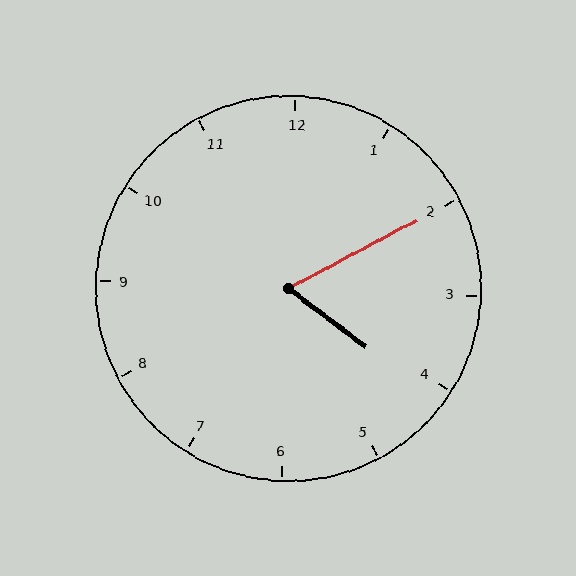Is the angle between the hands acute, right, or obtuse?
It is acute.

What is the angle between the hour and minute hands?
Approximately 65 degrees.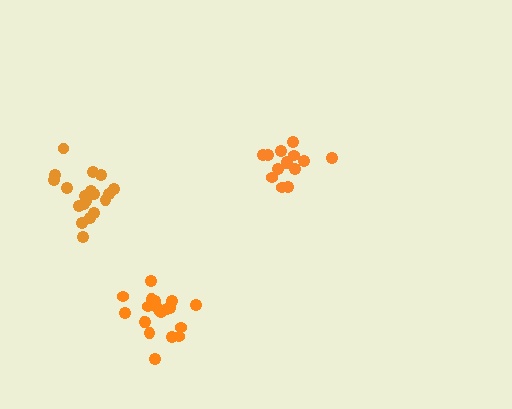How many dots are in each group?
Group 1: 20 dots, Group 2: 19 dots, Group 3: 14 dots (53 total).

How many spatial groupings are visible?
There are 3 spatial groupings.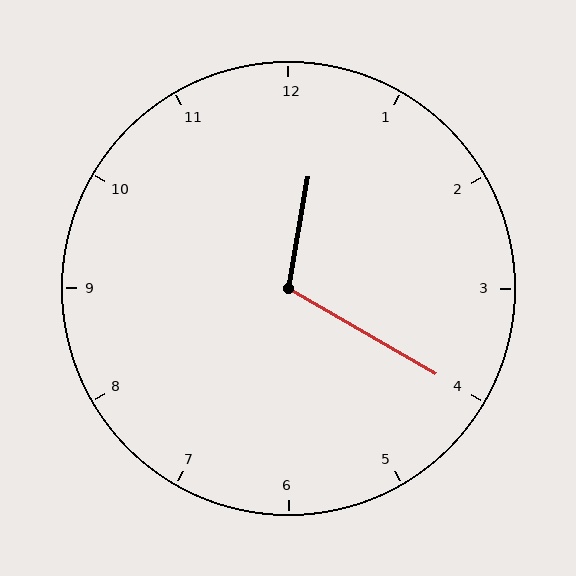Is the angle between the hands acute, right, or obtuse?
It is obtuse.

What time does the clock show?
12:20.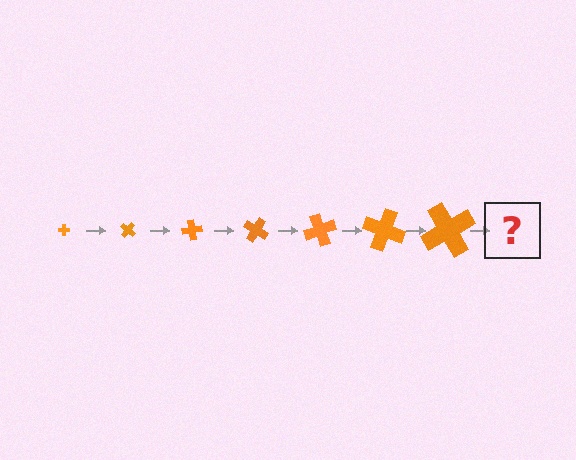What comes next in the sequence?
The next element should be a cross, larger than the previous one and rotated 280 degrees from the start.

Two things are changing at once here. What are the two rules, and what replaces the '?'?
The two rules are that the cross grows larger each step and it rotates 40 degrees each step. The '?' should be a cross, larger than the previous one and rotated 280 degrees from the start.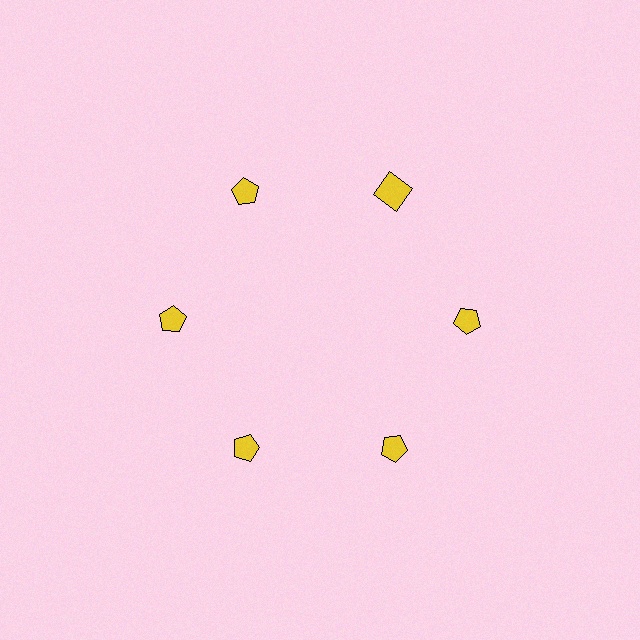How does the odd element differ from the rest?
It has a different shape: square instead of pentagon.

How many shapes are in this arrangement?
There are 6 shapes arranged in a ring pattern.